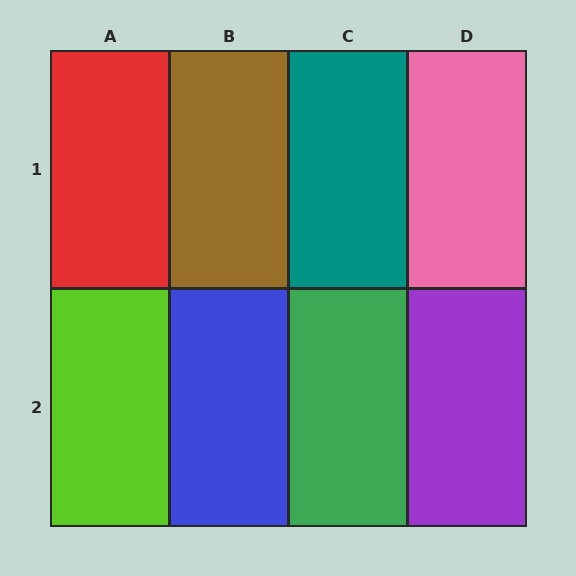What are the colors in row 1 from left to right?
Red, brown, teal, pink.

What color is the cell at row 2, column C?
Green.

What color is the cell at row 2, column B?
Blue.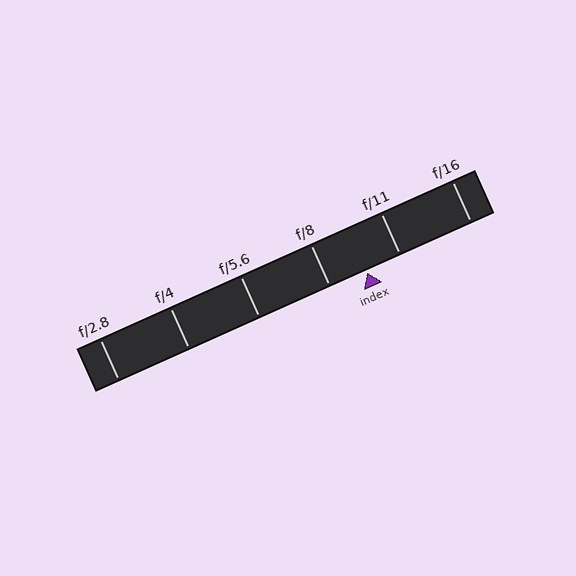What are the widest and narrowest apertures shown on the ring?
The widest aperture shown is f/2.8 and the narrowest is f/16.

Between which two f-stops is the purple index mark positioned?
The index mark is between f/8 and f/11.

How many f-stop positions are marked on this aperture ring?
There are 6 f-stop positions marked.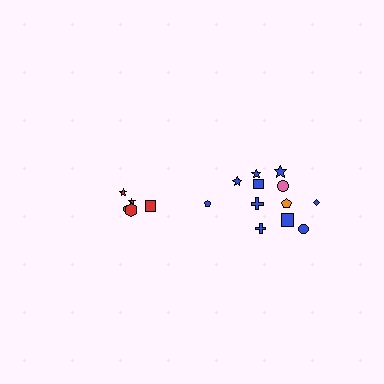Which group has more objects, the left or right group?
The right group.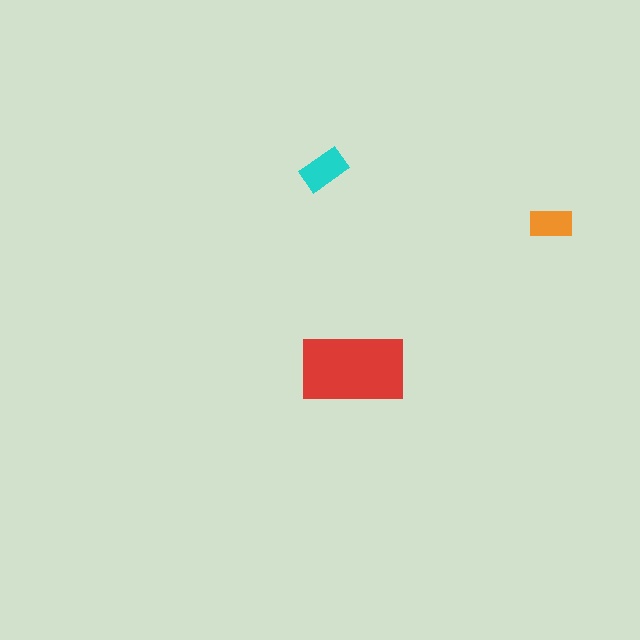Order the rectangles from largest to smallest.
the red one, the cyan one, the orange one.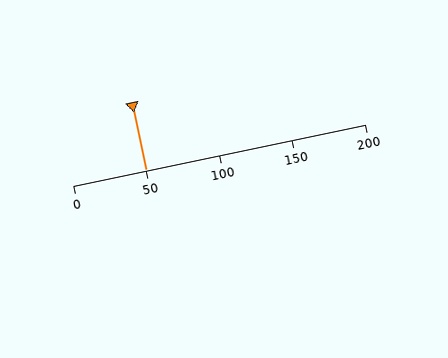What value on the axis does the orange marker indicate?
The marker indicates approximately 50.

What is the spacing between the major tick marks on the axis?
The major ticks are spaced 50 apart.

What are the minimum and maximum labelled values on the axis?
The axis runs from 0 to 200.